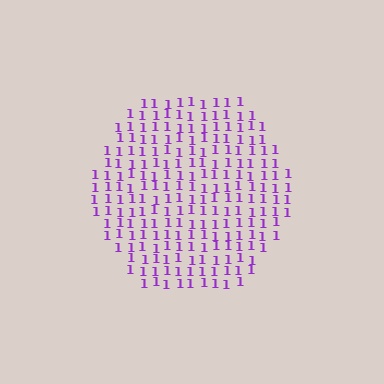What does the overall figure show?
The overall figure shows a hexagon.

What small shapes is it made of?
It is made of small digit 1's.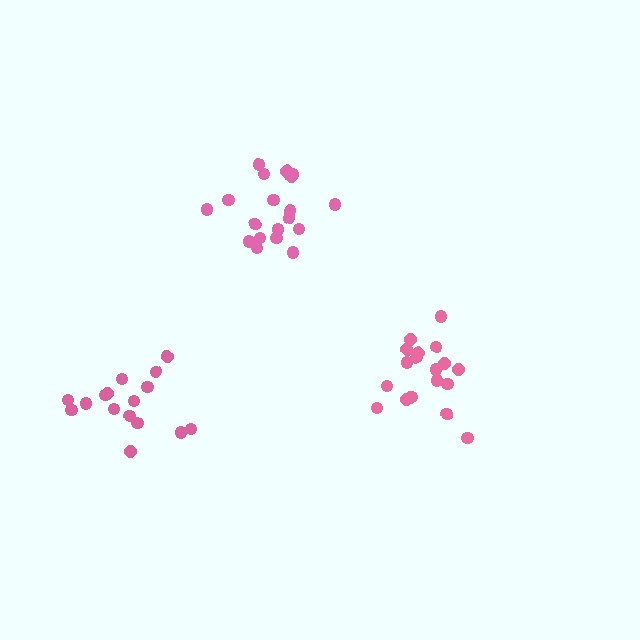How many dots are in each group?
Group 1: 16 dots, Group 2: 19 dots, Group 3: 19 dots (54 total).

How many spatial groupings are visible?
There are 3 spatial groupings.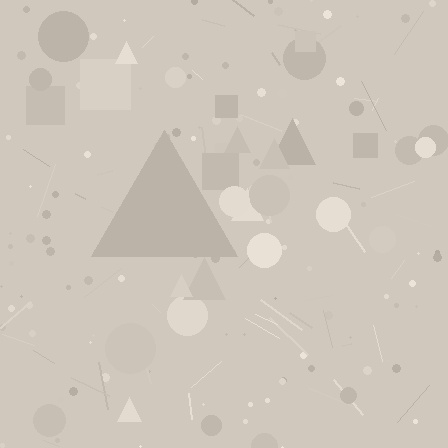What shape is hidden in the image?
A triangle is hidden in the image.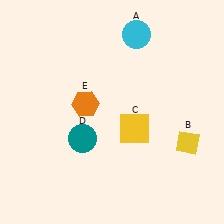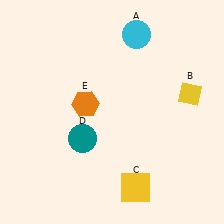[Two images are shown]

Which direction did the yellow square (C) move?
The yellow square (C) moved down.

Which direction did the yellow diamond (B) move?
The yellow diamond (B) moved up.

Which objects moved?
The objects that moved are: the yellow diamond (B), the yellow square (C).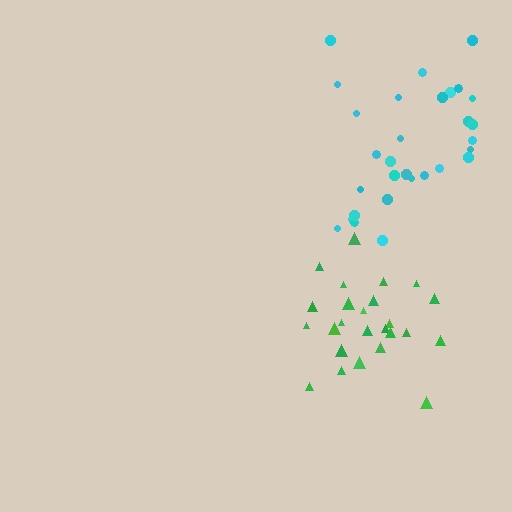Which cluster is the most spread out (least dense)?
Cyan.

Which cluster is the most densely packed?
Green.